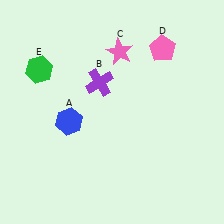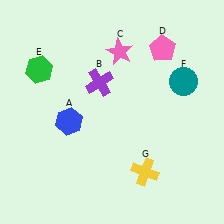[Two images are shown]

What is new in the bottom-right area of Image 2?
A yellow cross (G) was added in the bottom-right area of Image 2.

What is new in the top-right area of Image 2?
A teal circle (F) was added in the top-right area of Image 2.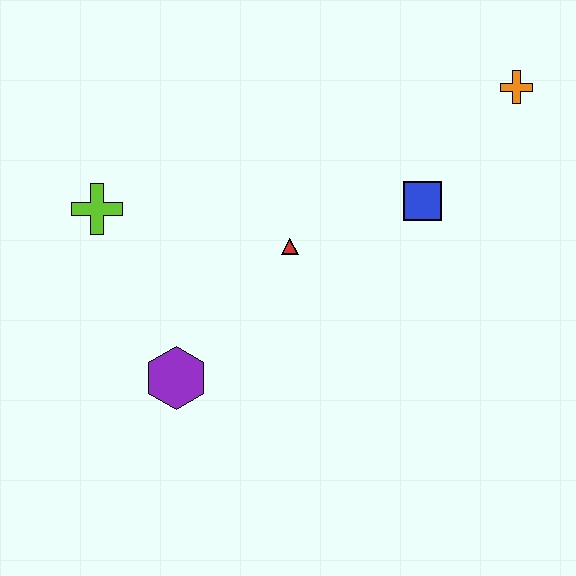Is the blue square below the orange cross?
Yes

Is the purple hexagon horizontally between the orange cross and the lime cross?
Yes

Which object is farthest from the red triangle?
The orange cross is farthest from the red triangle.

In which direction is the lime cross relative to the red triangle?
The lime cross is to the left of the red triangle.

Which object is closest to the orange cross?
The blue square is closest to the orange cross.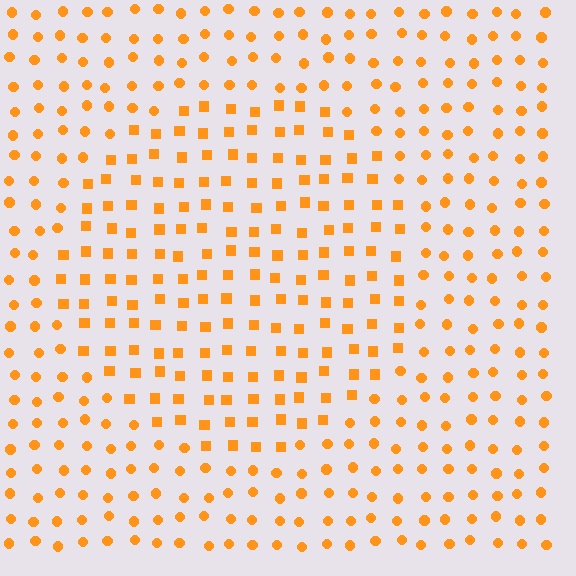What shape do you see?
I see a circle.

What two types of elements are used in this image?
The image uses squares inside the circle region and circles outside it.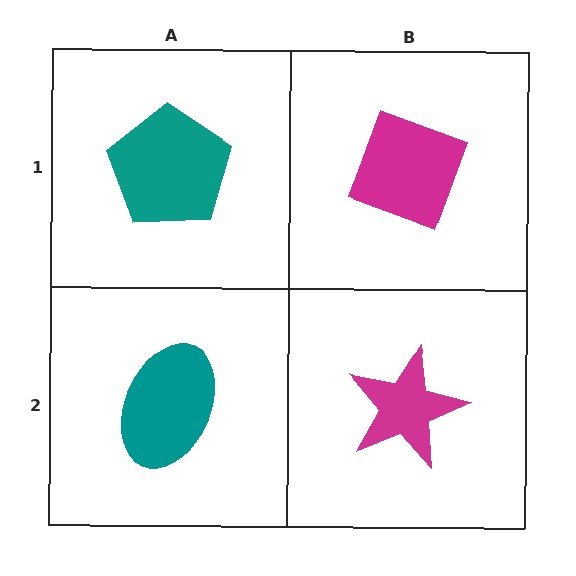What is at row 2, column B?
A magenta star.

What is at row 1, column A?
A teal pentagon.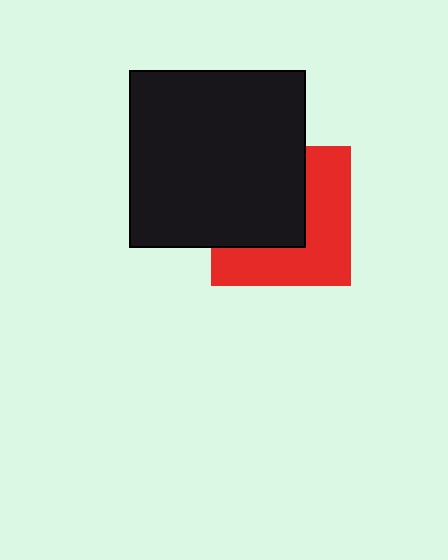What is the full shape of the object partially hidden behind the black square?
The partially hidden object is a red square.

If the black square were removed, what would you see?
You would see the complete red square.